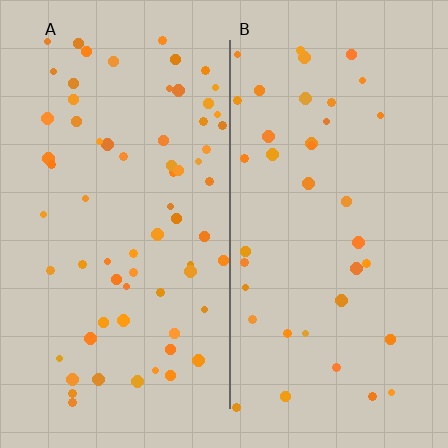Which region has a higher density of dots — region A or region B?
A (the left).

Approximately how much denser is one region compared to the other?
Approximately 1.7× — region A over region B.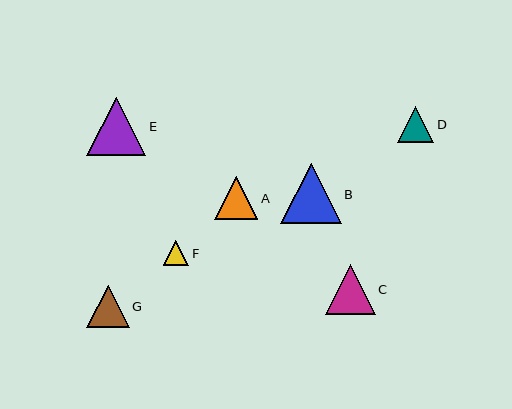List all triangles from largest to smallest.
From largest to smallest: B, E, C, A, G, D, F.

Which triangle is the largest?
Triangle B is the largest with a size of approximately 60 pixels.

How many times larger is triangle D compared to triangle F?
Triangle D is approximately 1.4 times the size of triangle F.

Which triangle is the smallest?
Triangle F is the smallest with a size of approximately 25 pixels.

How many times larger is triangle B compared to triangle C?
Triangle B is approximately 1.2 times the size of triangle C.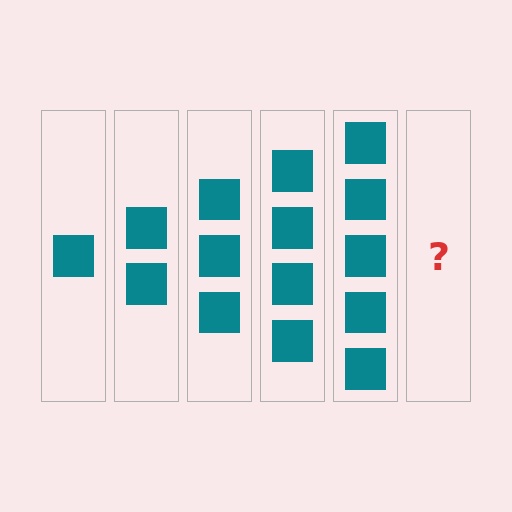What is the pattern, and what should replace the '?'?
The pattern is that each step adds one more square. The '?' should be 6 squares.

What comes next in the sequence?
The next element should be 6 squares.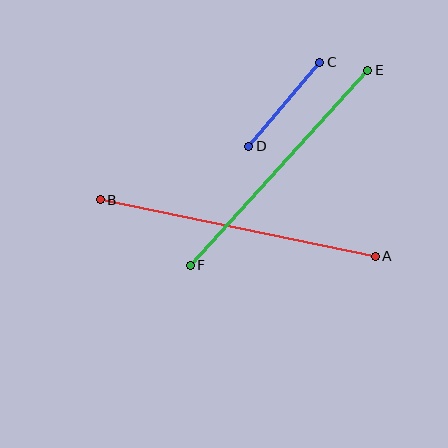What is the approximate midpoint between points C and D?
The midpoint is at approximately (284, 104) pixels.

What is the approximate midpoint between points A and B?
The midpoint is at approximately (238, 228) pixels.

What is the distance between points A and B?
The distance is approximately 280 pixels.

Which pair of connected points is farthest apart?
Points A and B are farthest apart.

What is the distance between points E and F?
The distance is approximately 264 pixels.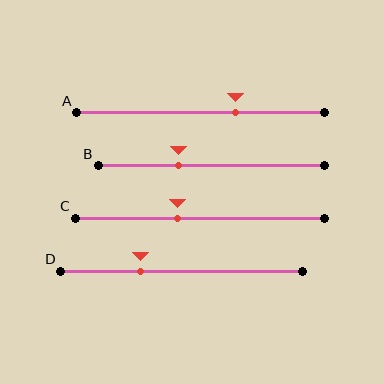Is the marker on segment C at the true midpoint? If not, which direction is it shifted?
No, the marker on segment C is shifted to the left by about 9% of the segment length.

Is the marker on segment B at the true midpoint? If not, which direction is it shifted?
No, the marker on segment B is shifted to the left by about 15% of the segment length.